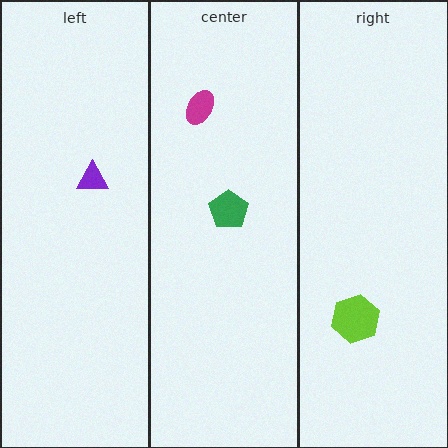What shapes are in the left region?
The purple triangle.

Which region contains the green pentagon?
The center region.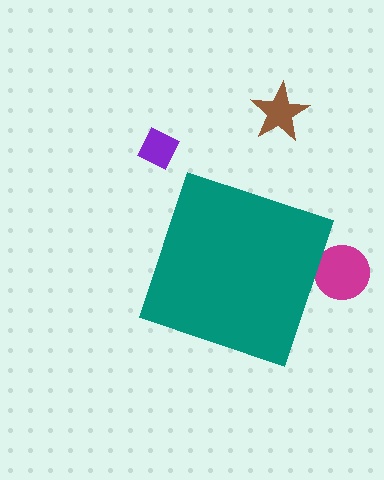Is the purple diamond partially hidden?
No, the purple diamond is fully visible.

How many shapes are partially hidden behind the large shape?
1 shape is partially hidden.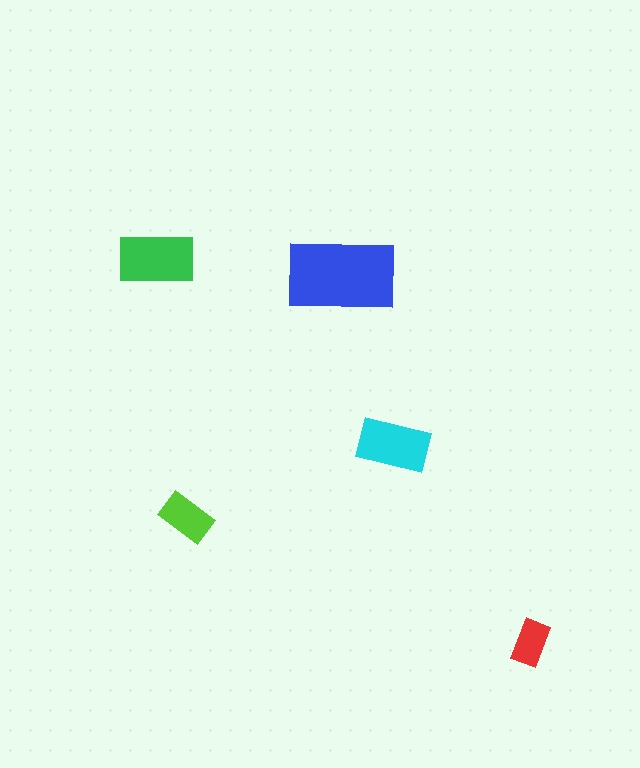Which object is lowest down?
The red rectangle is bottommost.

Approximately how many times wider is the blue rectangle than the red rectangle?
About 2.5 times wider.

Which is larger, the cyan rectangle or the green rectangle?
The green one.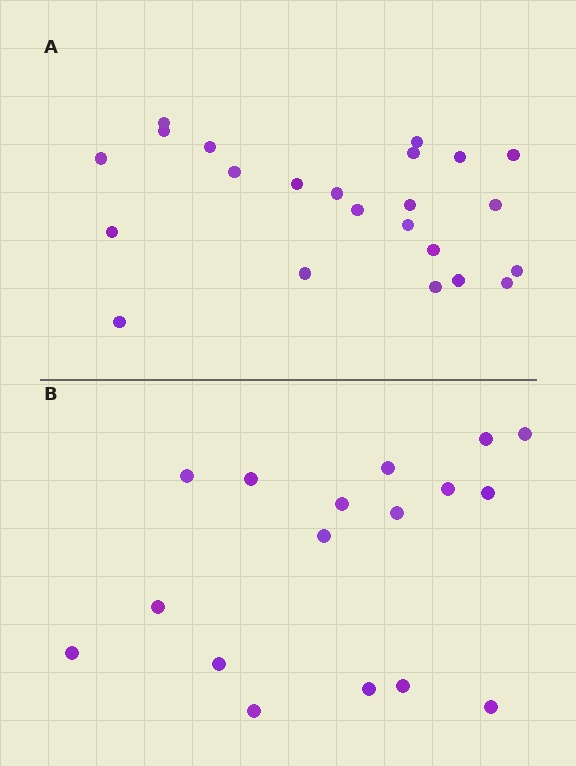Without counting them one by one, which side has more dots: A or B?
Region A (the top region) has more dots.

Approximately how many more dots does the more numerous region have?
Region A has about 6 more dots than region B.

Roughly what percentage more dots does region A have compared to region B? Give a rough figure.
About 35% more.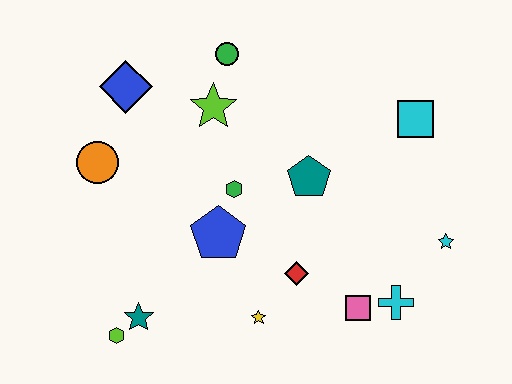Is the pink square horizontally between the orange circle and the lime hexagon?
No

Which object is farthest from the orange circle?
The cyan star is farthest from the orange circle.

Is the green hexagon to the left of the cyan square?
Yes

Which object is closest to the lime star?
The green circle is closest to the lime star.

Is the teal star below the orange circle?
Yes